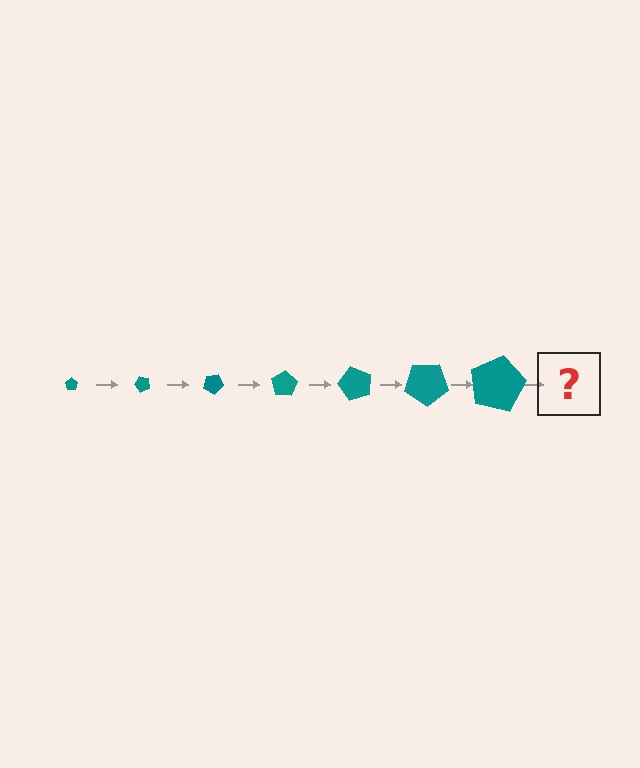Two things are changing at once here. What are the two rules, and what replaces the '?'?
The two rules are that the pentagon grows larger each step and it rotates 50 degrees each step. The '?' should be a pentagon, larger than the previous one and rotated 350 degrees from the start.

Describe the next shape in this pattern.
It should be a pentagon, larger than the previous one and rotated 350 degrees from the start.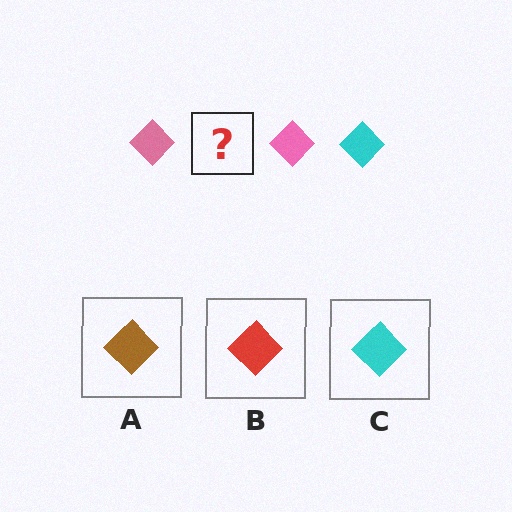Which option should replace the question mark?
Option C.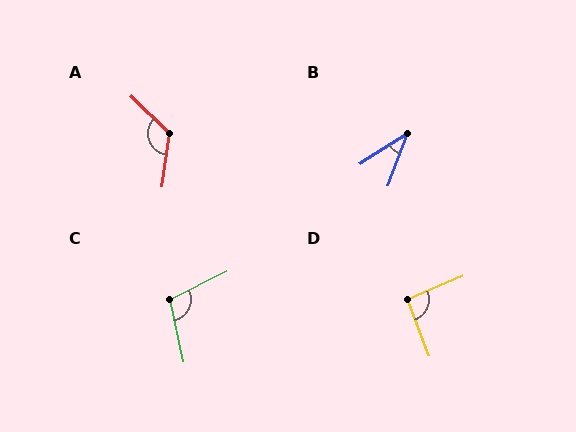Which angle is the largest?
A, at approximately 127 degrees.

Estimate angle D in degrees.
Approximately 92 degrees.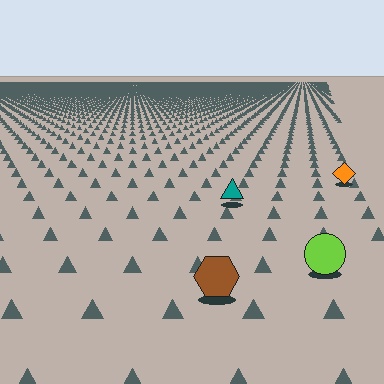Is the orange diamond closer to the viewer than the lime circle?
No. The lime circle is closer — you can tell from the texture gradient: the ground texture is coarser near it.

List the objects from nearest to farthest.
From nearest to farthest: the brown hexagon, the lime circle, the teal triangle, the orange diamond.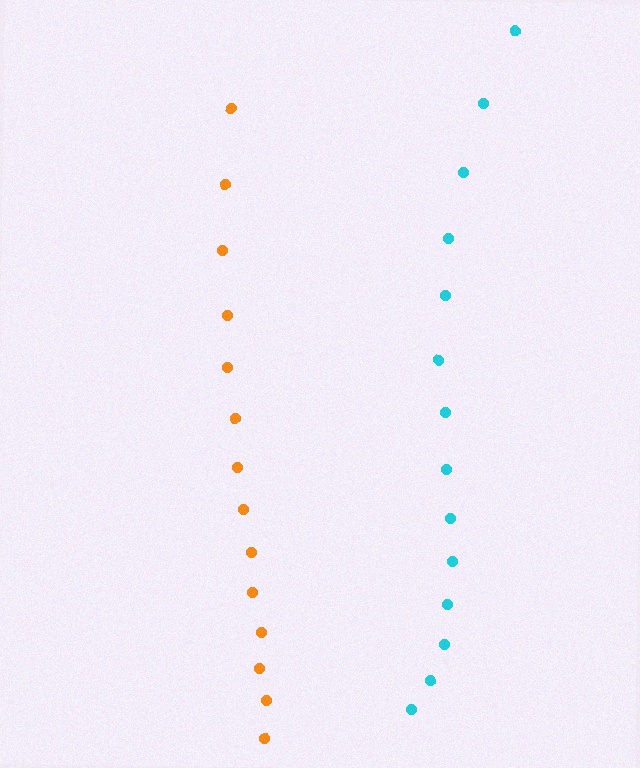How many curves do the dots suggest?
There are 2 distinct paths.